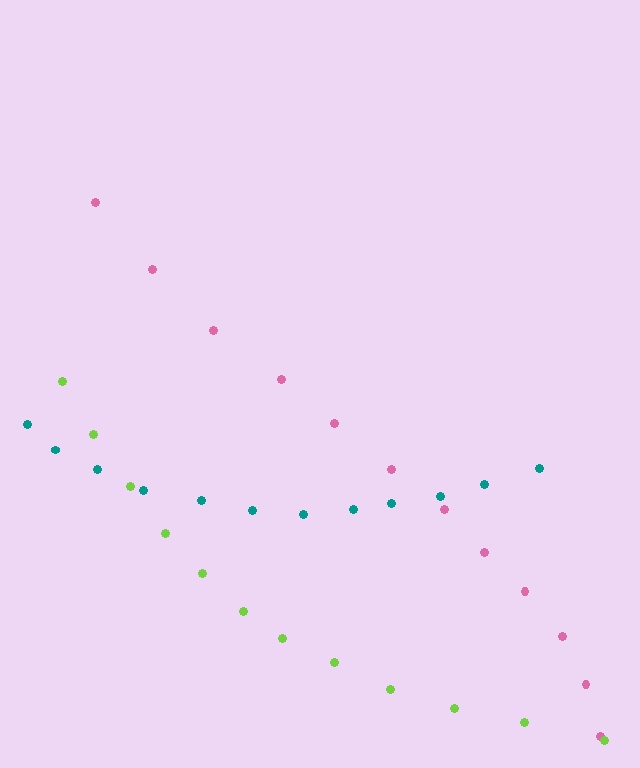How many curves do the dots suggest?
There are 3 distinct paths.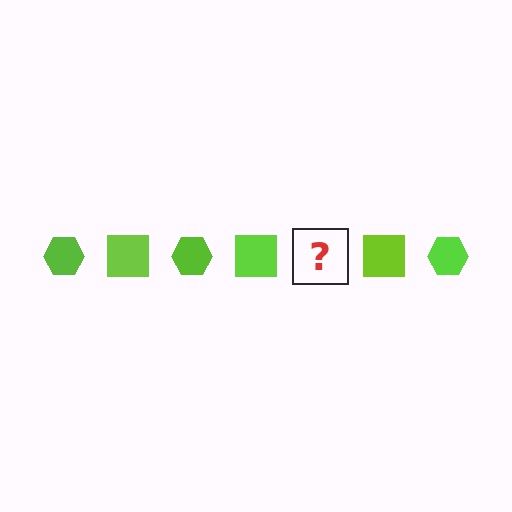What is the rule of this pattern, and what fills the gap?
The rule is that the pattern cycles through hexagon, square shapes in lime. The gap should be filled with a lime hexagon.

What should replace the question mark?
The question mark should be replaced with a lime hexagon.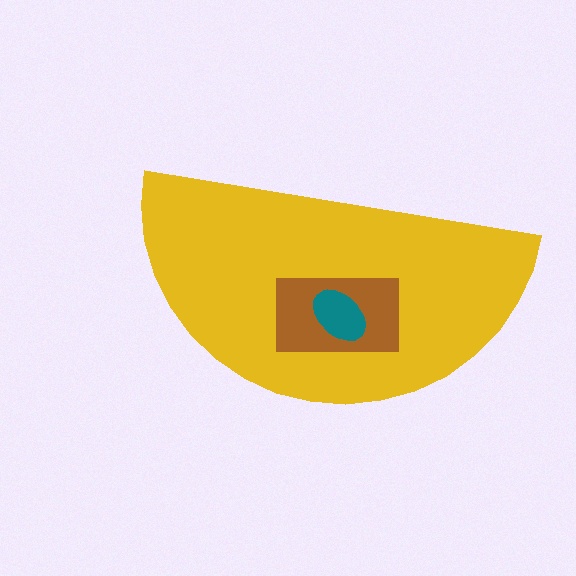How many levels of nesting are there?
3.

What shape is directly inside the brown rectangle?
The teal ellipse.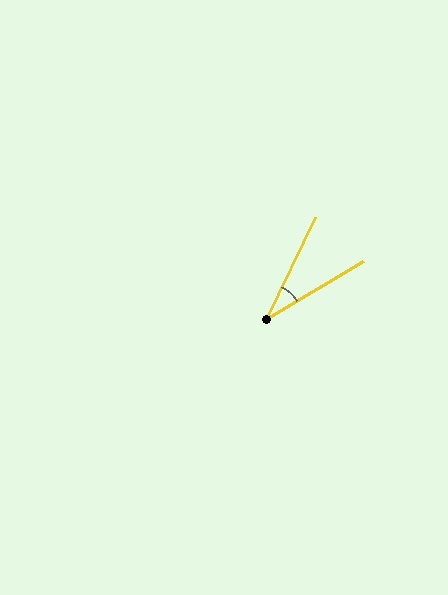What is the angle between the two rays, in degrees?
Approximately 34 degrees.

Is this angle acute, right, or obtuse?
It is acute.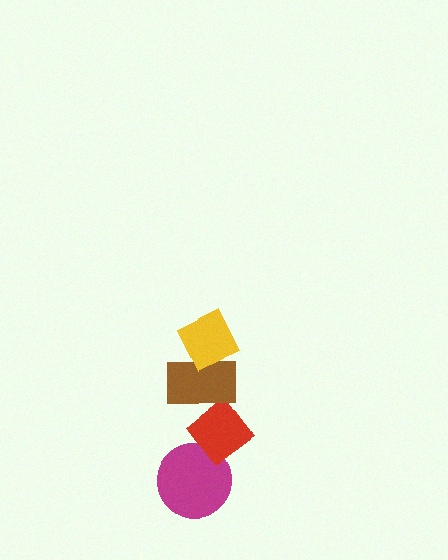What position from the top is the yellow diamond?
The yellow diamond is 1st from the top.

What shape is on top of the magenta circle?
The red diamond is on top of the magenta circle.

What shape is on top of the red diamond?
The brown rectangle is on top of the red diamond.